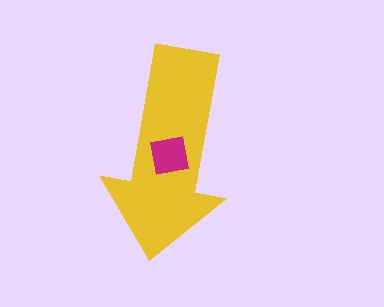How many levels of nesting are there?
2.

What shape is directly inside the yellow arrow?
The magenta square.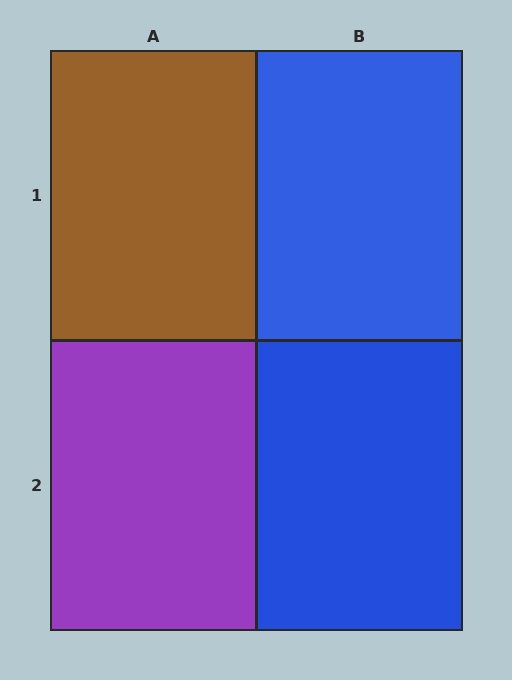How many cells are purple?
1 cell is purple.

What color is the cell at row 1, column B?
Blue.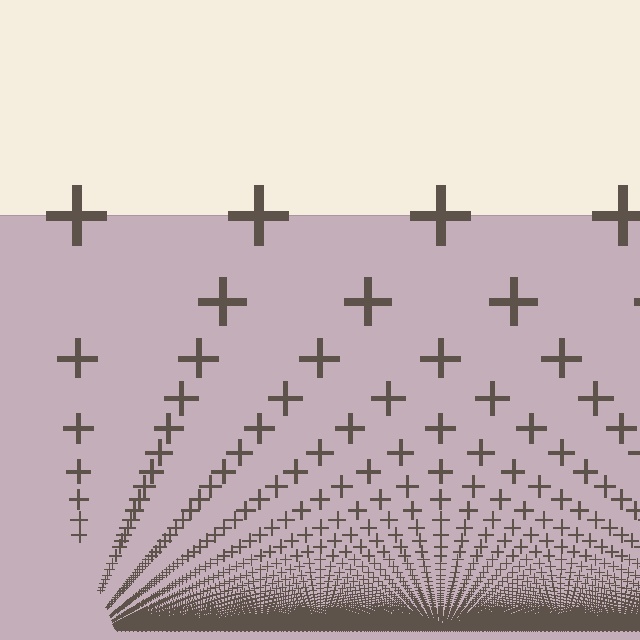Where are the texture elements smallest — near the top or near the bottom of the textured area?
Near the bottom.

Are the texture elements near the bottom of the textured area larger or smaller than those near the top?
Smaller. The gradient is inverted — elements near the bottom are smaller and denser.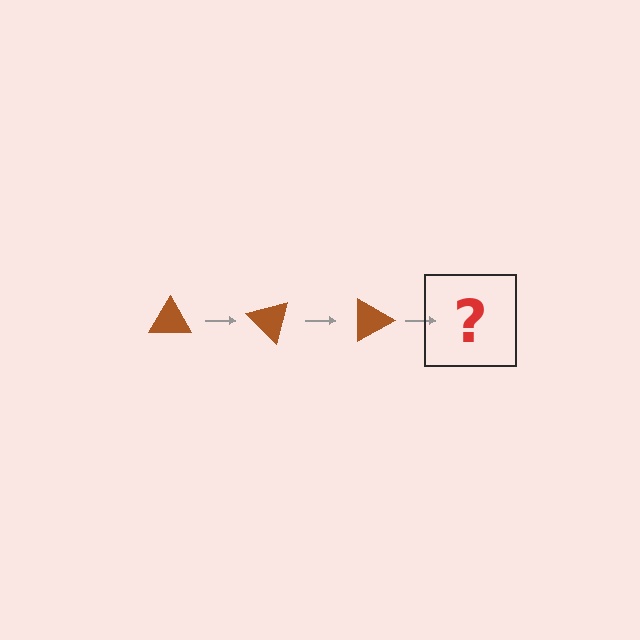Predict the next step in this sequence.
The next step is a brown triangle rotated 135 degrees.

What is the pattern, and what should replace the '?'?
The pattern is that the triangle rotates 45 degrees each step. The '?' should be a brown triangle rotated 135 degrees.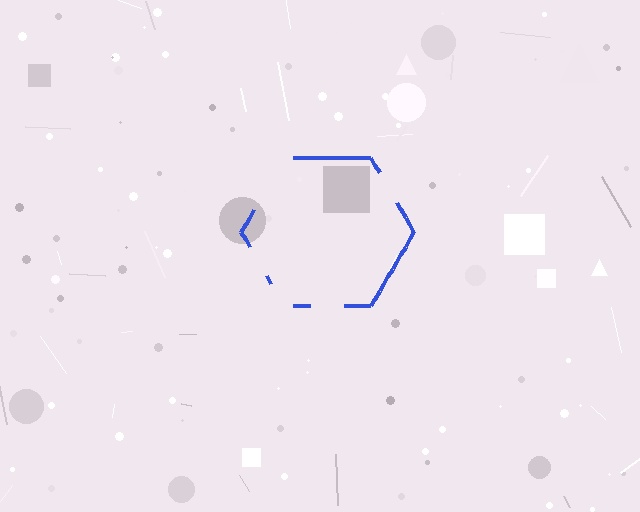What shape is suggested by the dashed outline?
The dashed outline suggests a hexagon.